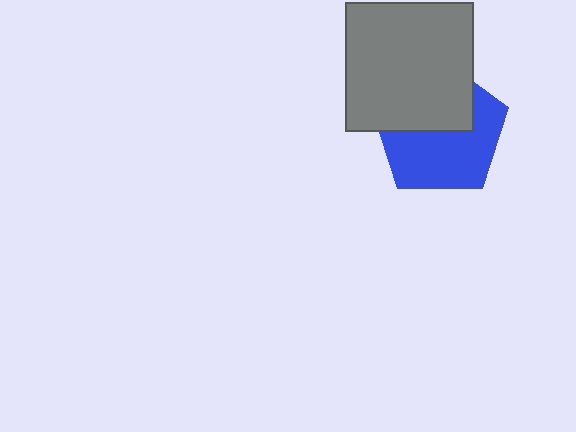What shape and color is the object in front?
The object in front is a gray square.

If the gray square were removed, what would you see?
You would see the complete blue pentagon.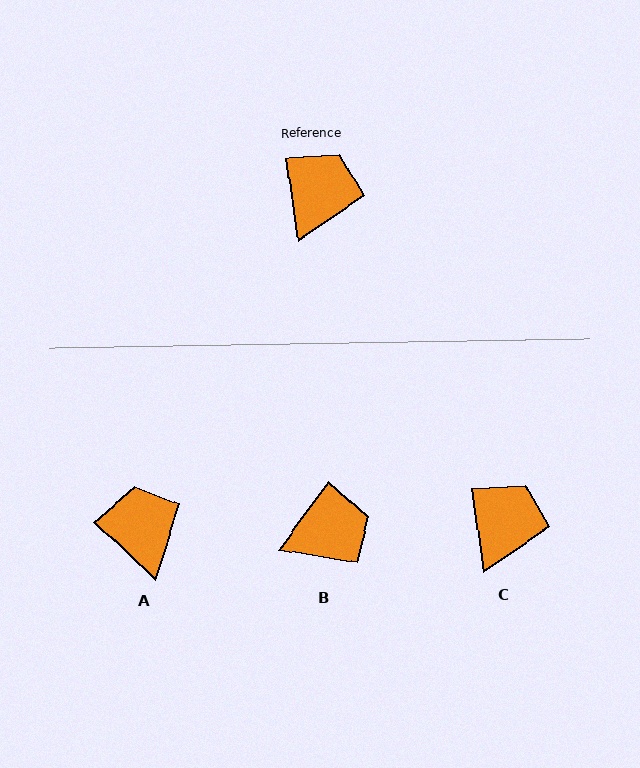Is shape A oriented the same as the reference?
No, it is off by about 38 degrees.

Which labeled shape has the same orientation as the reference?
C.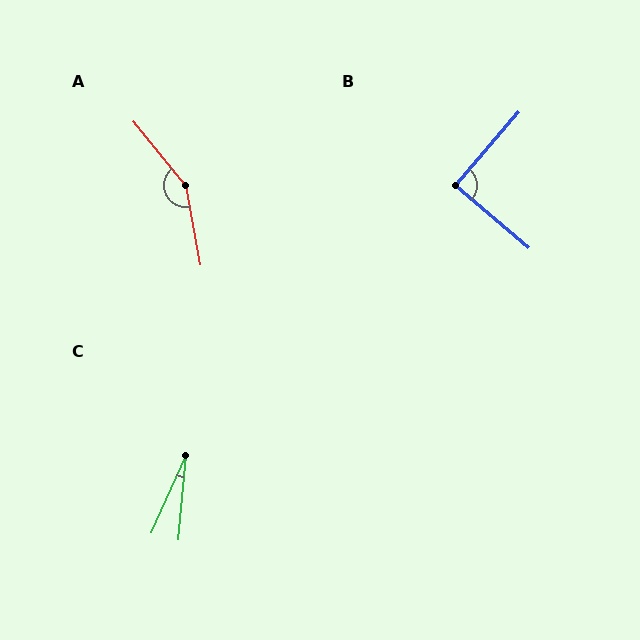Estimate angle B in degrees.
Approximately 90 degrees.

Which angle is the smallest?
C, at approximately 19 degrees.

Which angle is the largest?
A, at approximately 152 degrees.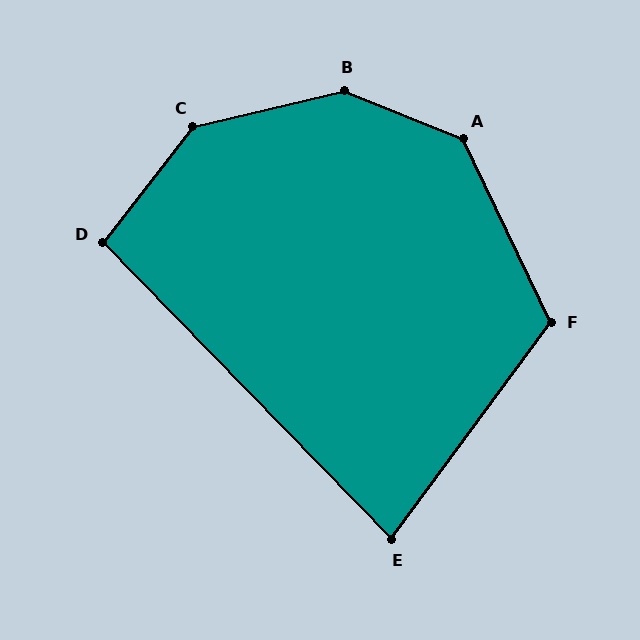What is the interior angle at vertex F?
Approximately 118 degrees (obtuse).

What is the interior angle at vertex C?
Approximately 142 degrees (obtuse).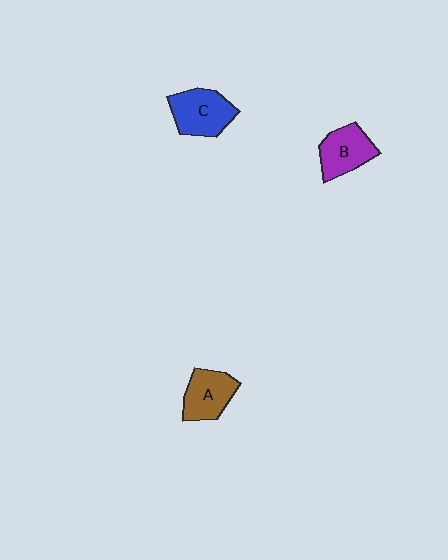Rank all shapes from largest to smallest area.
From largest to smallest: C (blue), B (purple), A (brown).